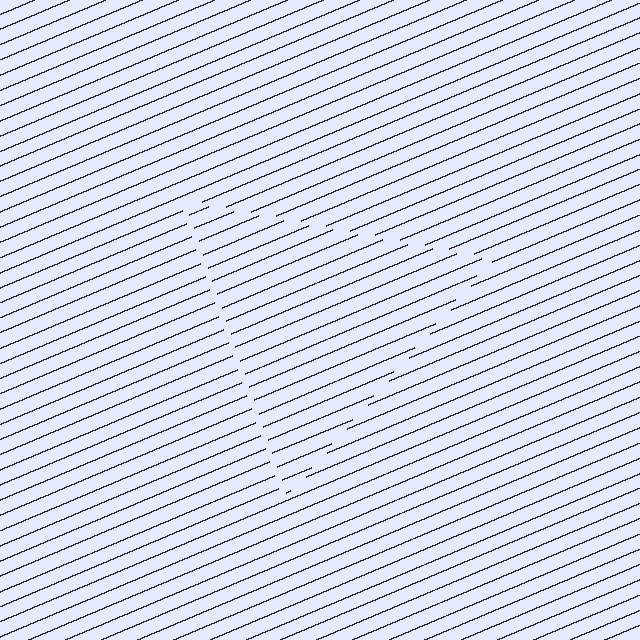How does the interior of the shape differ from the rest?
The interior of the shape contains the same grating, shifted by half a period — the contour is defined by the phase discontinuity where line-ends from the inner and outer gratings abut.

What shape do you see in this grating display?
An illusory triangle. The interior of the shape contains the same grating, shifted by half a period — the contour is defined by the phase discontinuity where line-ends from the inner and outer gratings abut.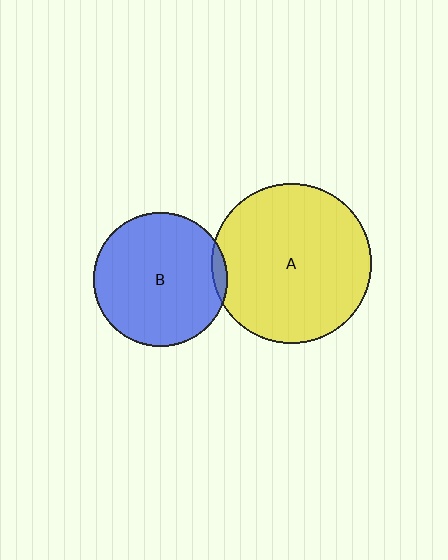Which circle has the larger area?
Circle A (yellow).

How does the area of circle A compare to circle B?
Approximately 1.4 times.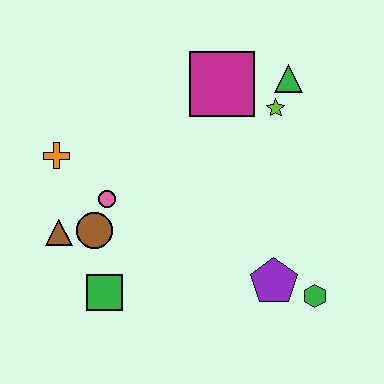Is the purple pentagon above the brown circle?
No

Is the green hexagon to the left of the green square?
No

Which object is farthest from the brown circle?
The green triangle is farthest from the brown circle.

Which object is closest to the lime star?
The green triangle is closest to the lime star.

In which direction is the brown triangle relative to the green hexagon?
The brown triangle is to the left of the green hexagon.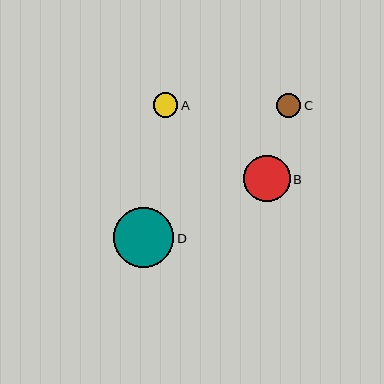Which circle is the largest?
Circle D is the largest with a size of approximately 60 pixels.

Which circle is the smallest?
Circle C is the smallest with a size of approximately 24 pixels.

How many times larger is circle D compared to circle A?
Circle D is approximately 2.4 times the size of circle A.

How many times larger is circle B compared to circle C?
Circle B is approximately 1.9 times the size of circle C.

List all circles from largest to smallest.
From largest to smallest: D, B, A, C.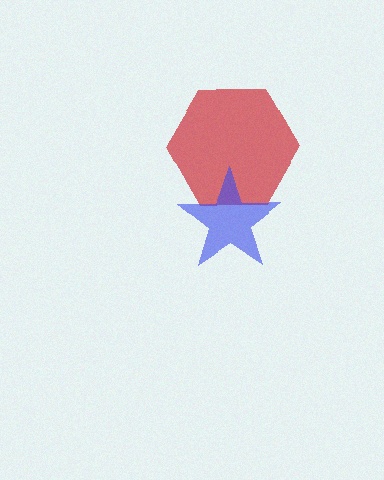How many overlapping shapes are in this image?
There are 2 overlapping shapes in the image.